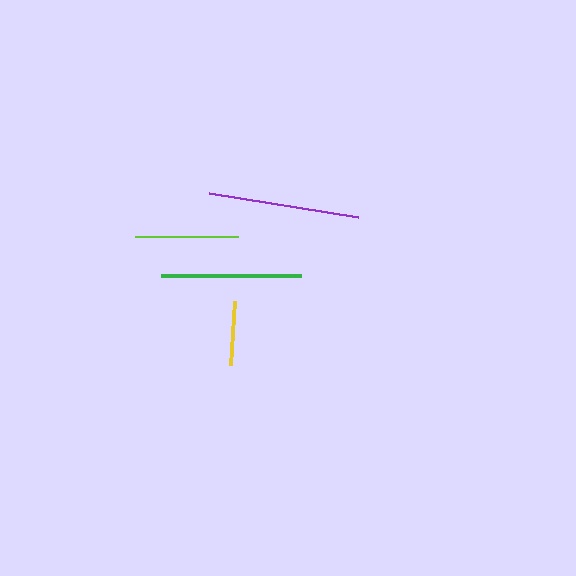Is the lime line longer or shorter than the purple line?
The purple line is longer than the lime line.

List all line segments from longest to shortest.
From longest to shortest: purple, green, lime, yellow.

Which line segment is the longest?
The purple line is the longest at approximately 151 pixels.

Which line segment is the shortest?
The yellow line is the shortest at approximately 64 pixels.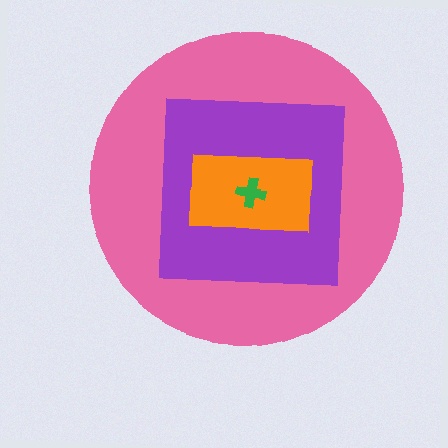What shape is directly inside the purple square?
The orange rectangle.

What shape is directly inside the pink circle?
The purple square.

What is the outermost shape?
The pink circle.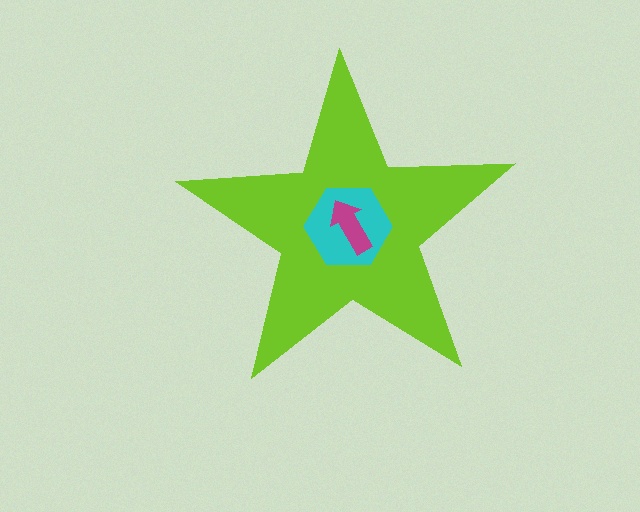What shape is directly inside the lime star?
The cyan hexagon.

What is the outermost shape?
The lime star.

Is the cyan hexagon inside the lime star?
Yes.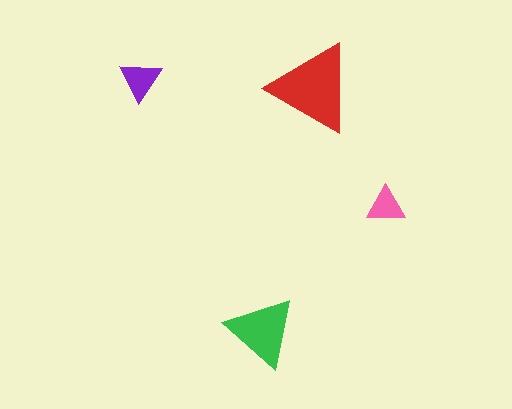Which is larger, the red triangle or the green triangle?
The red one.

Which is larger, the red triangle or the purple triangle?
The red one.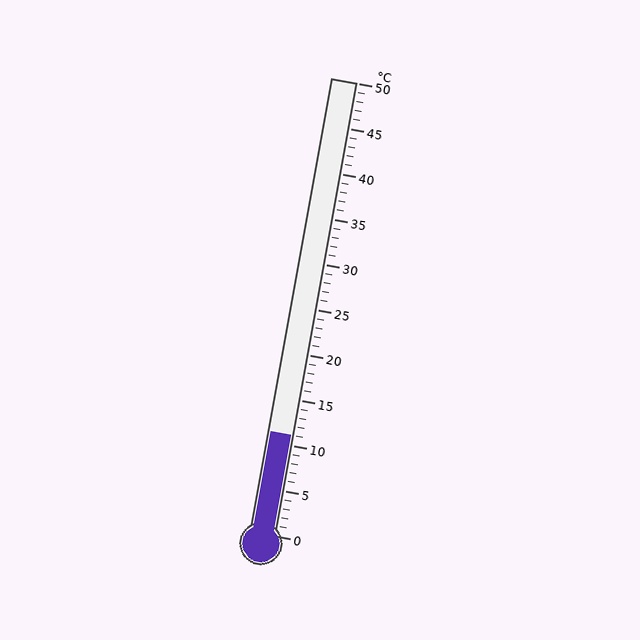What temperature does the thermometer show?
The thermometer shows approximately 11°C.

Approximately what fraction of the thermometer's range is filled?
The thermometer is filled to approximately 20% of its range.